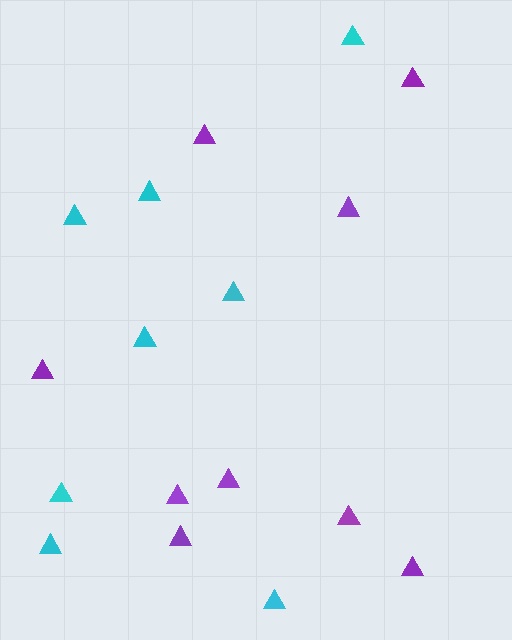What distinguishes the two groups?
There are 2 groups: one group of purple triangles (9) and one group of cyan triangles (8).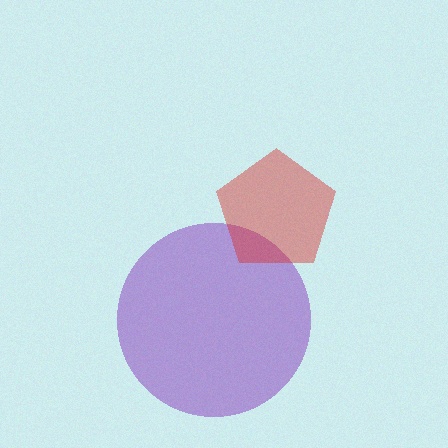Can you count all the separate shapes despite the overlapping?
Yes, there are 2 separate shapes.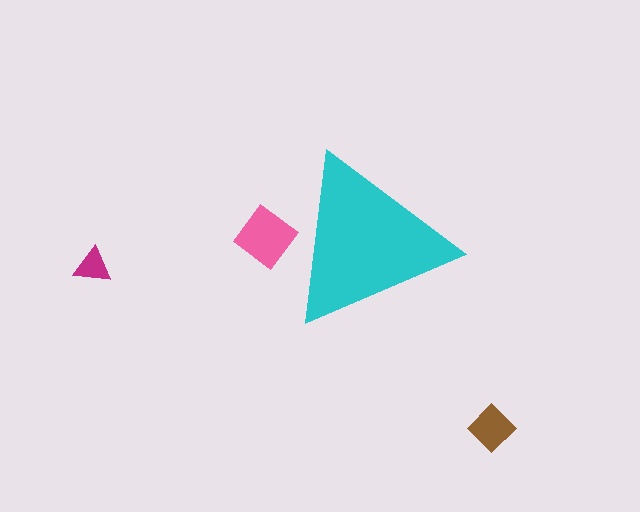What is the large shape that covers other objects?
A cyan triangle.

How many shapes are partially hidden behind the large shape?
1 shape is partially hidden.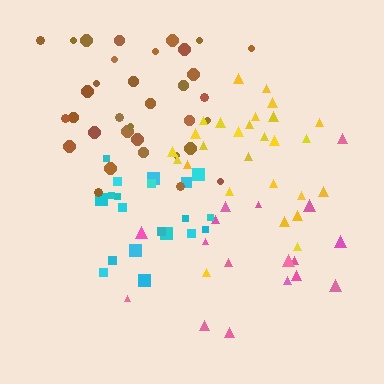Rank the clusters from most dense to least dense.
brown, cyan, yellow, pink.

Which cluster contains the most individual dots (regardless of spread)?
Brown (34).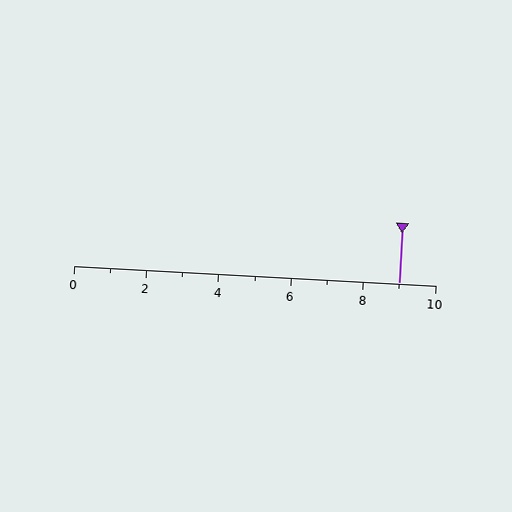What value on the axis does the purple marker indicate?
The marker indicates approximately 9.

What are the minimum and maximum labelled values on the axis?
The axis runs from 0 to 10.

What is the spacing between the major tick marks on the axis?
The major ticks are spaced 2 apart.